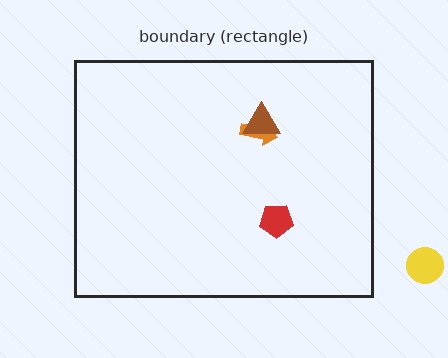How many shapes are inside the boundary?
3 inside, 1 outside.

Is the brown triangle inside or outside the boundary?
Inside.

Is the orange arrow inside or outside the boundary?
Inside.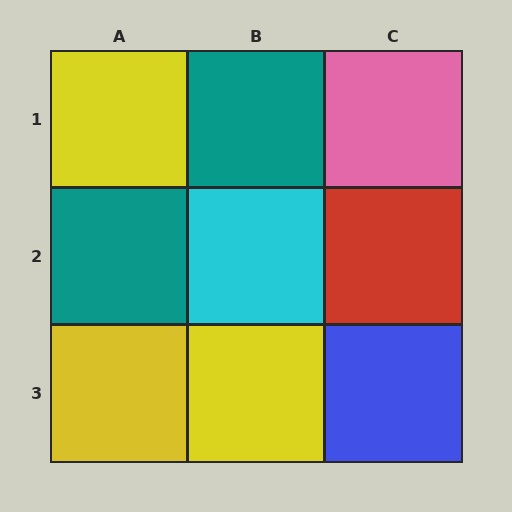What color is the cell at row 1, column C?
Pink.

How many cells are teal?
2 cells are teal.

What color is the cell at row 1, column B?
Teal.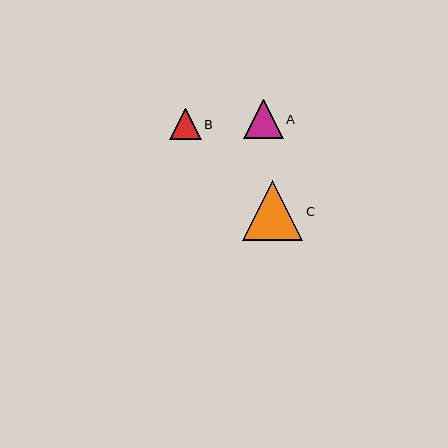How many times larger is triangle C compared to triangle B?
Triangle C is approximately 1.9 times the size of triangle B.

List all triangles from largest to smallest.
From largest to smallest: C, A, B.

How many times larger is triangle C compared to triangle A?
Triangle C is approximately 1.5 times the size of triangle A.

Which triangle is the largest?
Triangle C is the largest with a size of approximately 60 pixels.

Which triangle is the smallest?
Triangle B is the smallest with a size of approximately 31 pixels.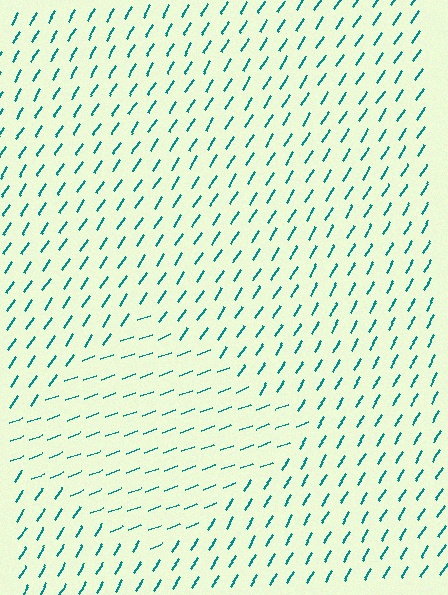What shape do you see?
I see a diamond.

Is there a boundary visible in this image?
Yes, there is a texture boundary formed by a change in line orientation.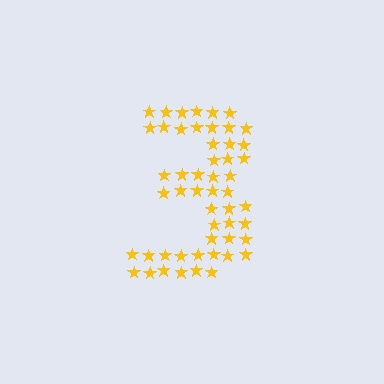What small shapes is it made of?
It is made of small stars.